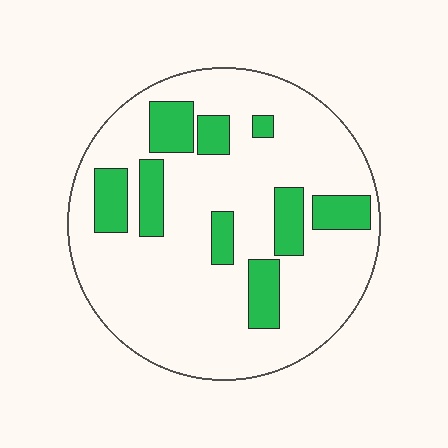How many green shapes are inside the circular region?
9.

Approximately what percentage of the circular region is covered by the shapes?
Approximately 20%.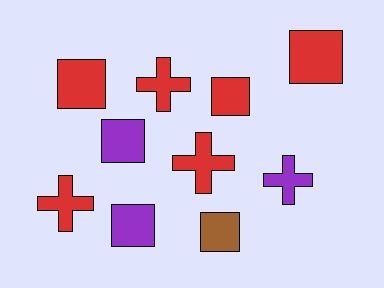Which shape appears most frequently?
Square, with 6 objects.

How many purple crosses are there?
There is 1 purple cross.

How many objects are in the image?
There are 10 objects.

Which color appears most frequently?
Red, with 6 objects.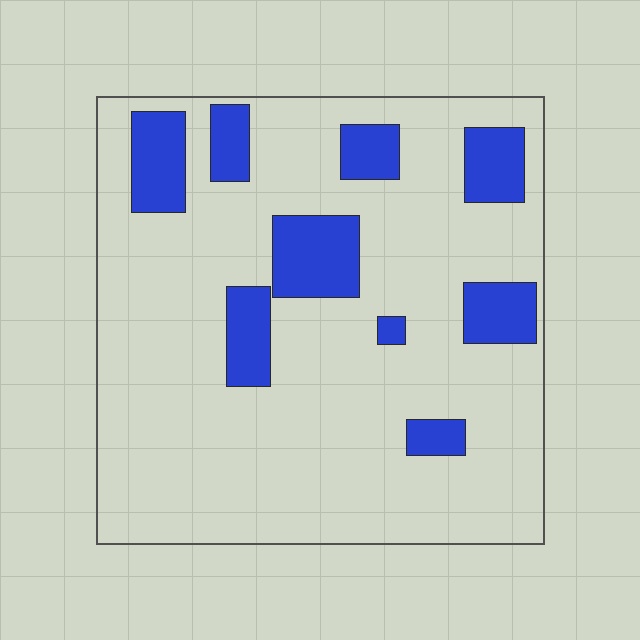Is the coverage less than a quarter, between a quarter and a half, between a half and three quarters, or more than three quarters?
Less than a quarter.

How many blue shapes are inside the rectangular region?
9.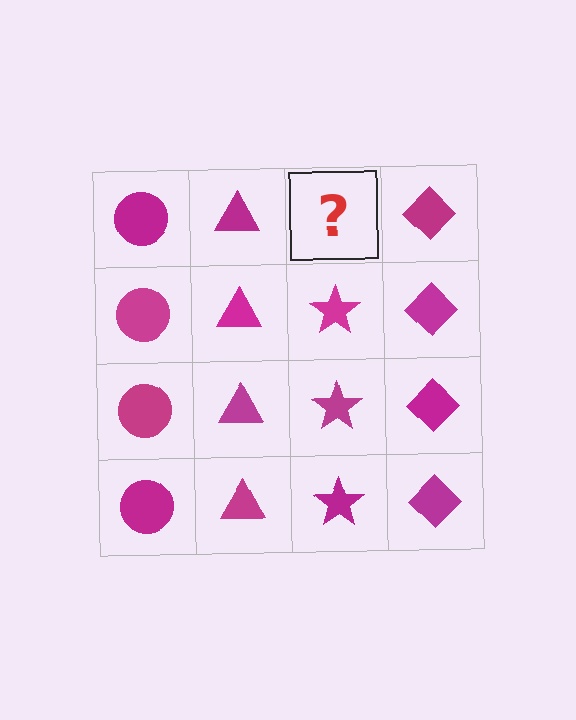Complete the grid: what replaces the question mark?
The question mark should be replaced with a magenta star.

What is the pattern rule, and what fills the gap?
The rule is that each column has a consistent shape. The gap should be filled with a magenta star.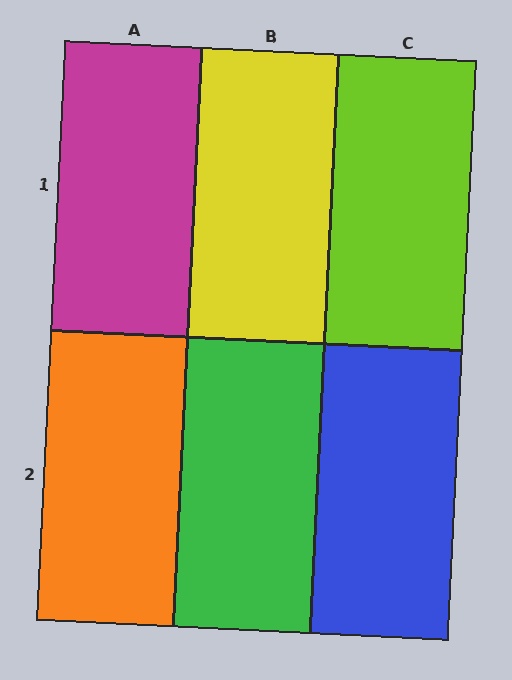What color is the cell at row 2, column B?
Green.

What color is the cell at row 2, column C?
Blue.